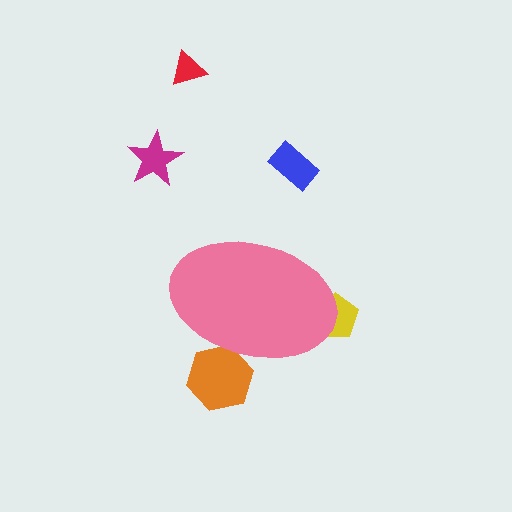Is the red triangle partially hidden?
No, the red triangle is fully visible.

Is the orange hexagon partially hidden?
Yes, the orange hexagon is partially hidden behind the pink ellipse.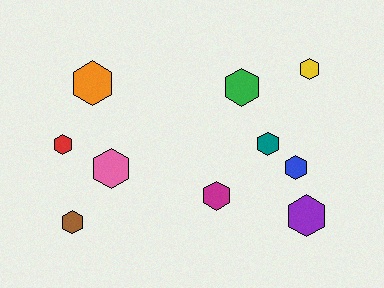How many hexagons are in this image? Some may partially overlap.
There are 10 hexagons.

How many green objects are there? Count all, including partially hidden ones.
There is 1 green object.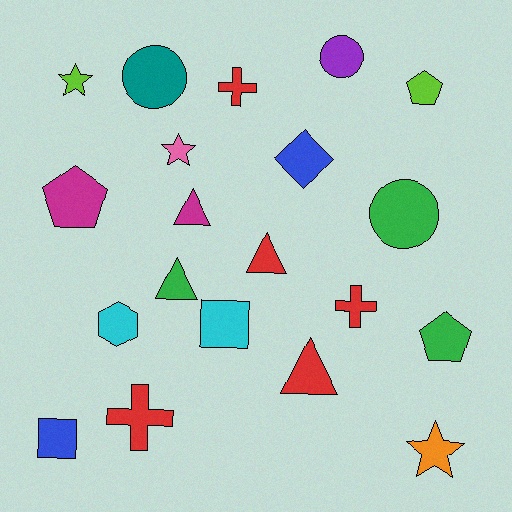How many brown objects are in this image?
There are no brown objects.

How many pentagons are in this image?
There are 3 pentagons.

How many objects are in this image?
There are 20 objects.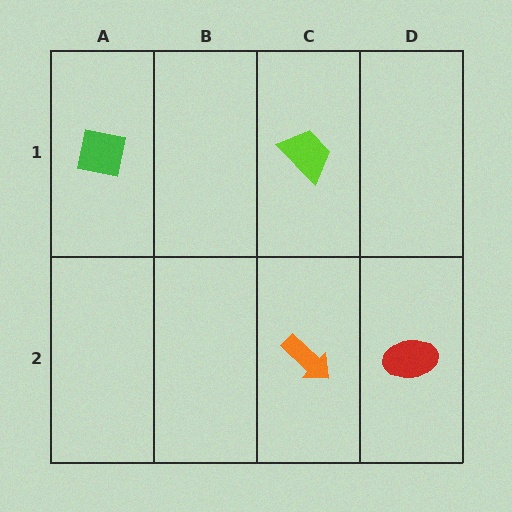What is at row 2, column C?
An orange arrow.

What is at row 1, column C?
A lime trapezoid.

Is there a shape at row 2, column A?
No, that cell is empty.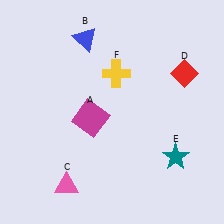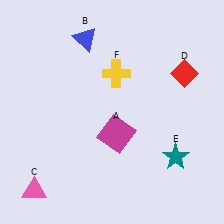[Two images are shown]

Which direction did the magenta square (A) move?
The magenta square (A) moved right.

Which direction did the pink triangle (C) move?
The pink triangle (C) moved left.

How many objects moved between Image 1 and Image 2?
2 objects moved between the two images.